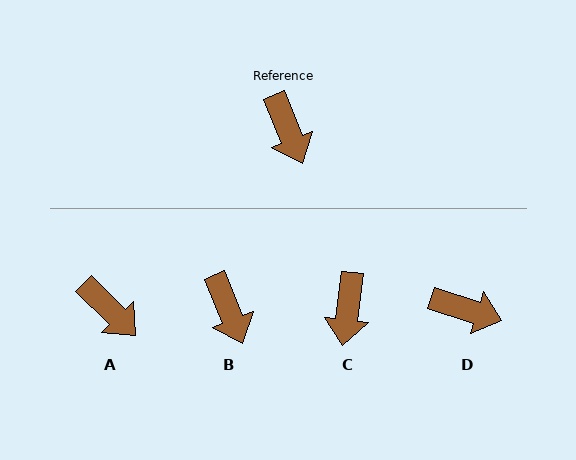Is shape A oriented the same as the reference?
No, it is off by about 23 degrees.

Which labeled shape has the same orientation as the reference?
B.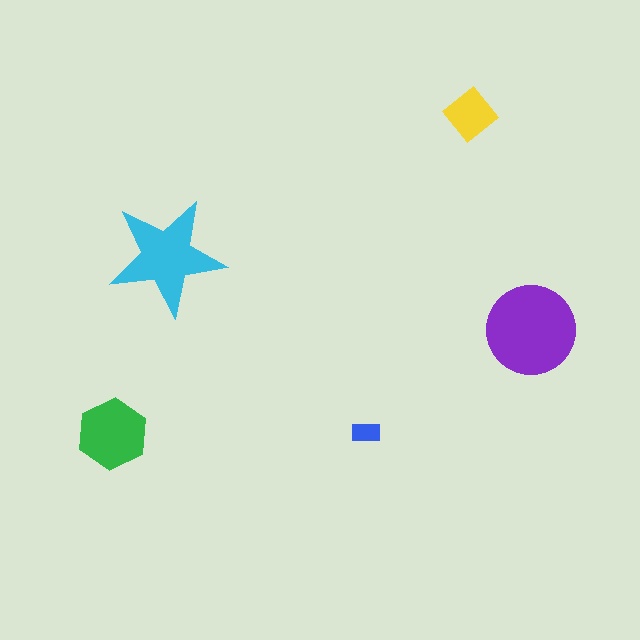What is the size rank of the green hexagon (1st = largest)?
3rd.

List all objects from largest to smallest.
The purple circle, the cyan star, the green hexagon, the yellow diamond, the blue rectangle.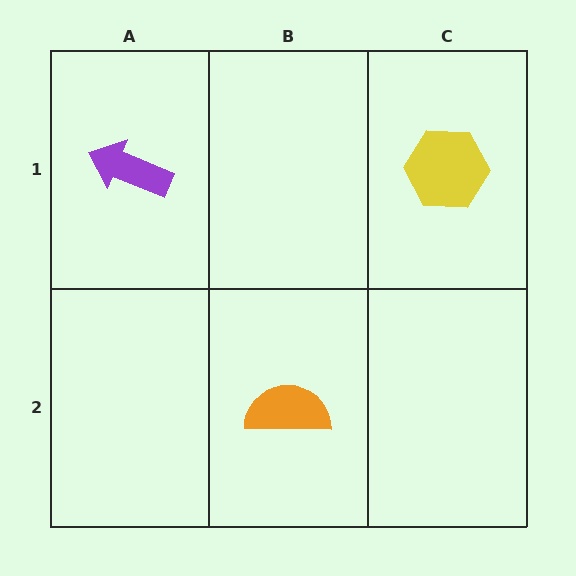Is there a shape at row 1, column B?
No, that cell is empty.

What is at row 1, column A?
A purple arrow.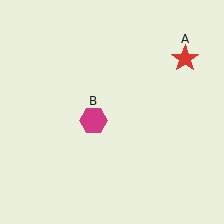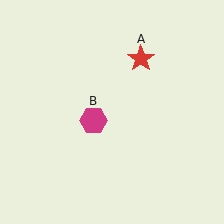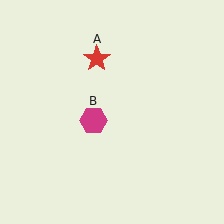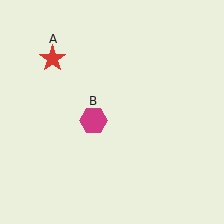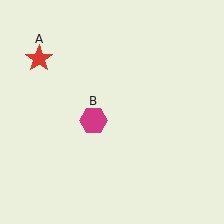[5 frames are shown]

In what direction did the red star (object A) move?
The red star (object A) moved left.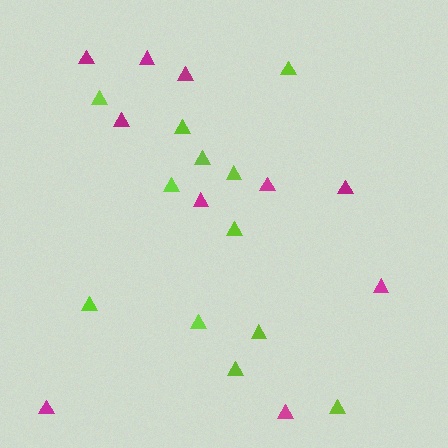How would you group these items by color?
There are 2 groups: one group of magenta triangles (10) and one group of lime triangles (12).